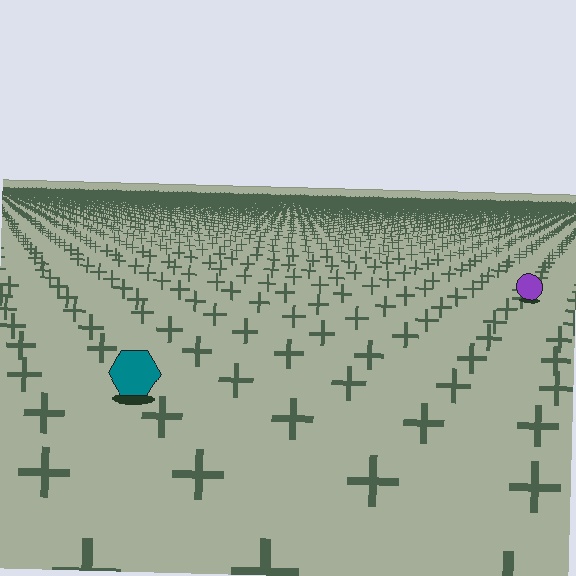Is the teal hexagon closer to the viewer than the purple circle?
Yes. The teal hexagon is closer — you can tell from the texture gradient: the ground texture is coarser near it.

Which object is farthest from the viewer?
The purple circle is farthest from the viewer. It appears smaller and the ground texture around it is denser.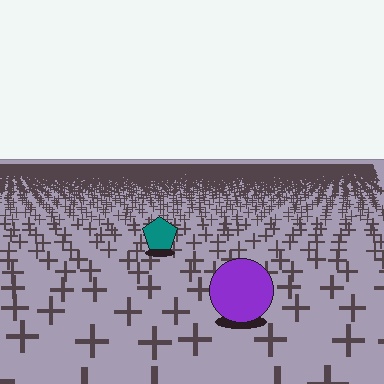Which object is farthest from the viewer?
The teal pentagon is farthest from the viewer. It appears smaller and the ground texture around it is denser.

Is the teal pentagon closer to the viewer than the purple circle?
No. The purple circle is closer — you can tell from the texture gradient: the ground texture is coarser near it.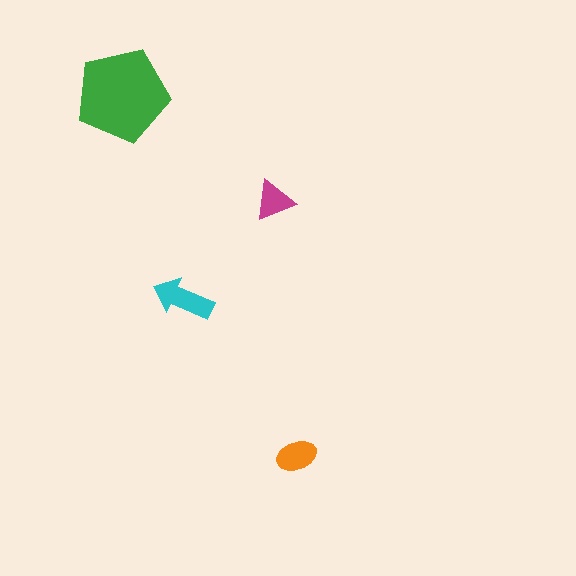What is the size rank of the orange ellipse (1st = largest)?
3rd.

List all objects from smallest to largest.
The magenta triangle, the orange ellipse, the cyan arrow, the green pentagon.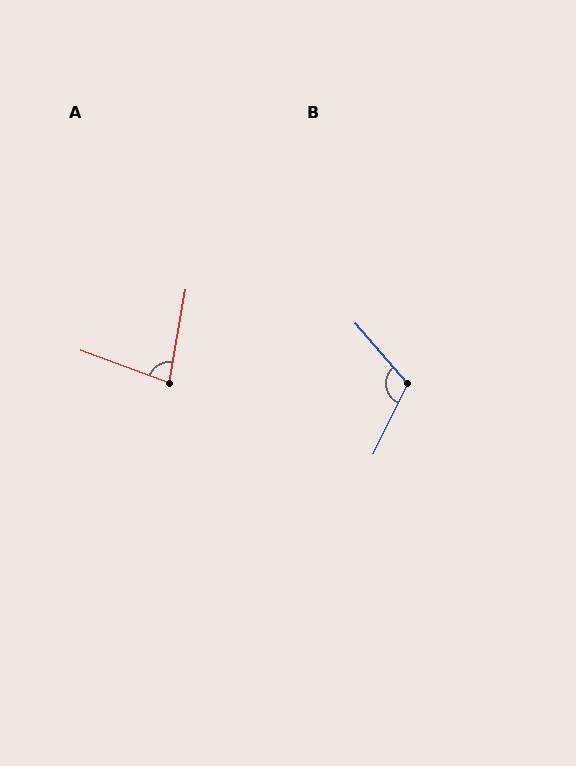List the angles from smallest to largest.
A (80°), B (113°).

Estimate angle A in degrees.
Approximately 80 degrees.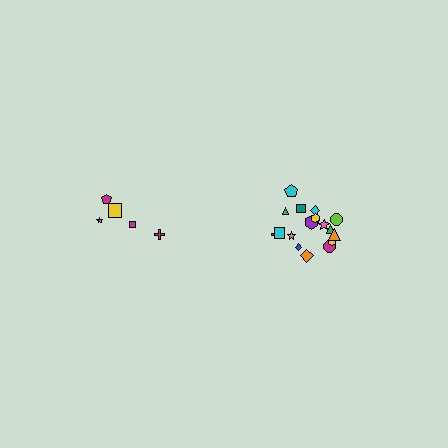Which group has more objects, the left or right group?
The right group.